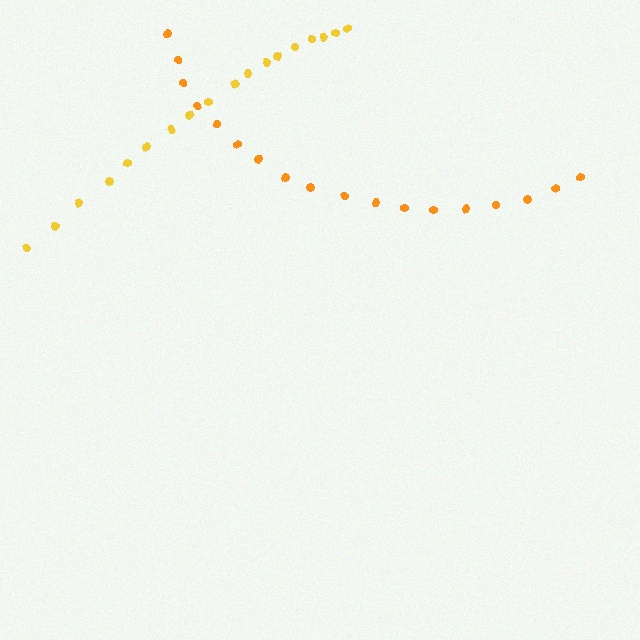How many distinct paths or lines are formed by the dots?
There are 2 distinct paths.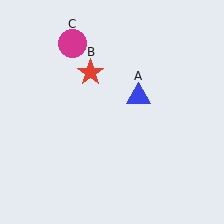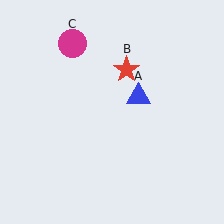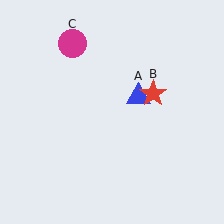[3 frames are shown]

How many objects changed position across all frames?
1 object changed position: red star (object B).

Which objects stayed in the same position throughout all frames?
Blue triangle (object A) and magenta circle (object C) remained stationary.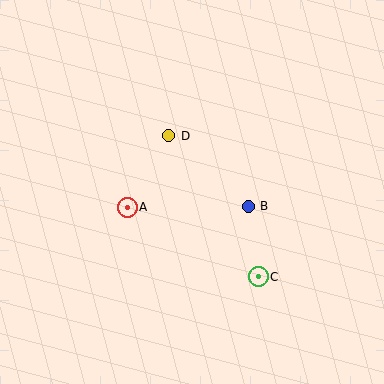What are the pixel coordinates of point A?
Point A is at (127, 207).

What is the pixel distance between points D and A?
The distance between D and A is 82 pixels.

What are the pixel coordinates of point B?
Point B is at (248, 206).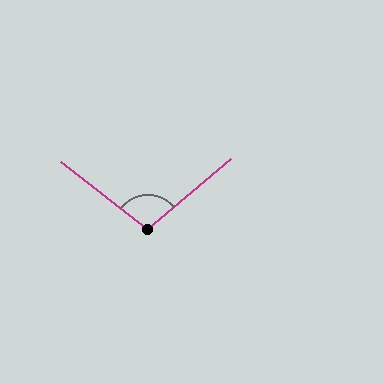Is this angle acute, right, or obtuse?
It is obtuse.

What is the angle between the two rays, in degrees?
Approximately 102 degrees.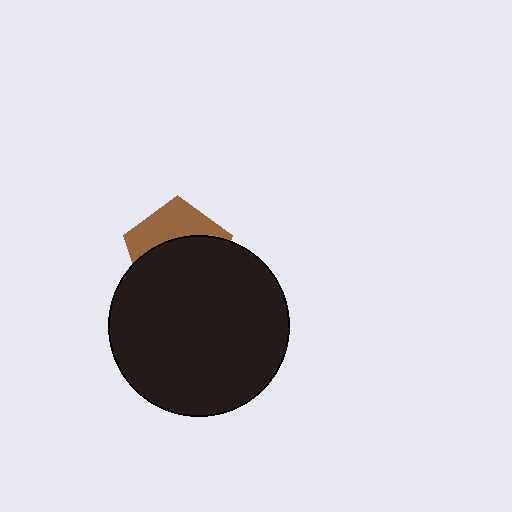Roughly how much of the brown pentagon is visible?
A small part of it is visible (roughly 38%).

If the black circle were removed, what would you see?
You would see the complete brown pentagon.